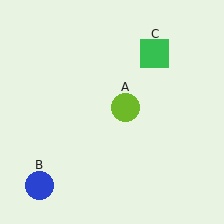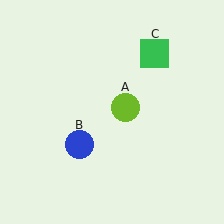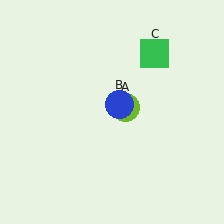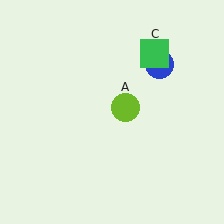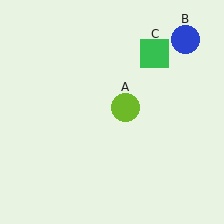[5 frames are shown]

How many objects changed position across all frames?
1 object changed position: blue circle (object B).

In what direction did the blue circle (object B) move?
The blue circle (object B) moved up and to the right.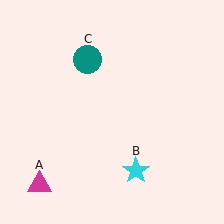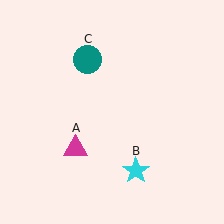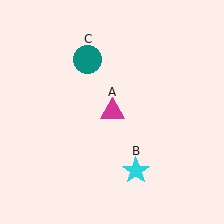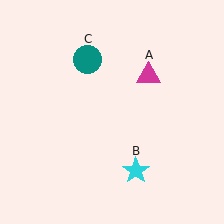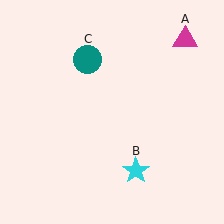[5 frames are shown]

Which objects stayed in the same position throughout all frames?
Cyan star (object B) and teal circle (object C) remained stationary.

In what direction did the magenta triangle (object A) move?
The magenta triangle (object A) moved up and to the right.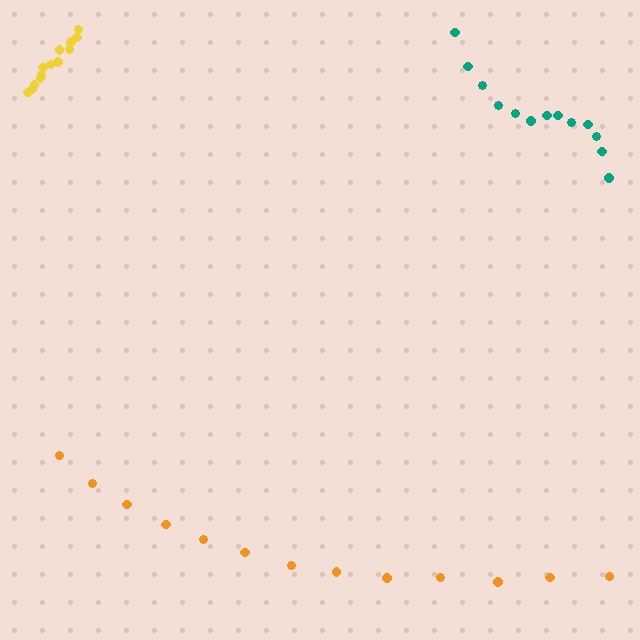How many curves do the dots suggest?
There are 3 distinct paths.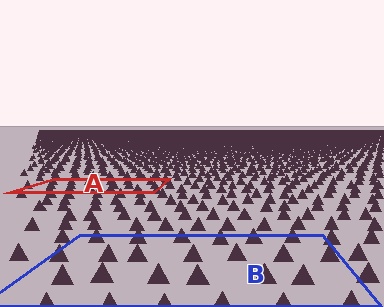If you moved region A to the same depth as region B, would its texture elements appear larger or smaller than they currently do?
They would appear larger. At a closer depth, the same texture elements are projected at a bigger on-screen size.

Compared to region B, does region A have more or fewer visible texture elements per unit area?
Region A has more texture elements per unit area — they are packed more densely because it is farther away.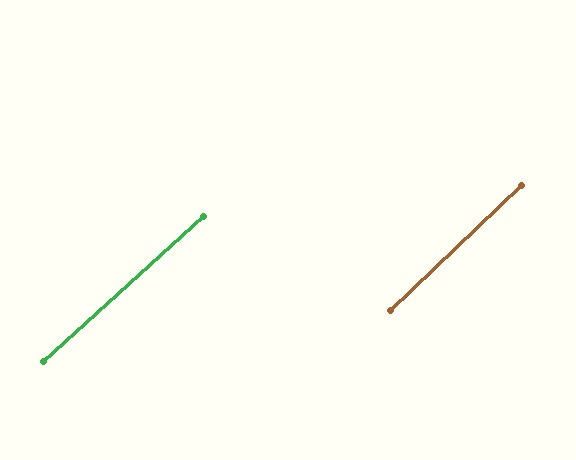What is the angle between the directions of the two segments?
Approximately 1 degree.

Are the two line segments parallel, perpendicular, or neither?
Parallel — their directions differ by only 1.4°.